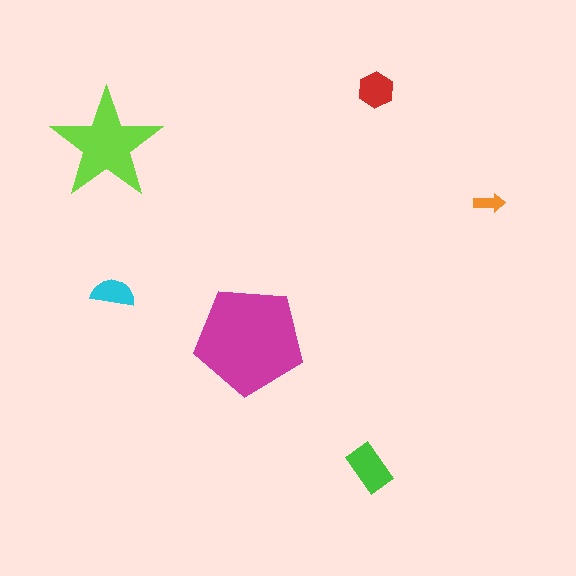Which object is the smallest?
The orange arrow.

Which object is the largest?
The magenta pentagon.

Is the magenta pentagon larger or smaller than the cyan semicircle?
Larger.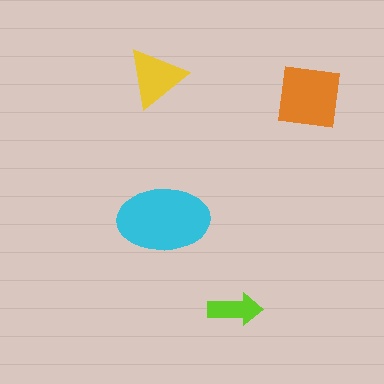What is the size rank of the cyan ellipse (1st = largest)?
1st.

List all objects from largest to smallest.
The cyan ellipse, the orange square, the yellow triangle, the lime arrow.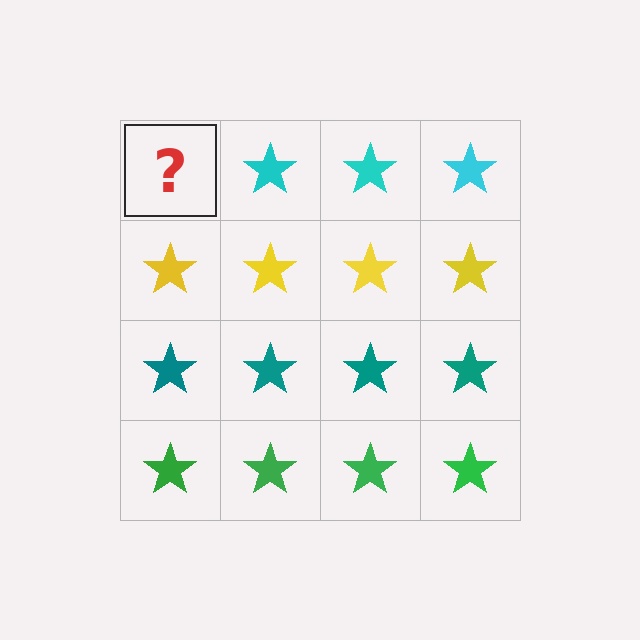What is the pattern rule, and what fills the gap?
The rule is that each row has a consistent color. The gap should be filled with a cyan star.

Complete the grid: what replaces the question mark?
The question mark should be replaced with a cyan star.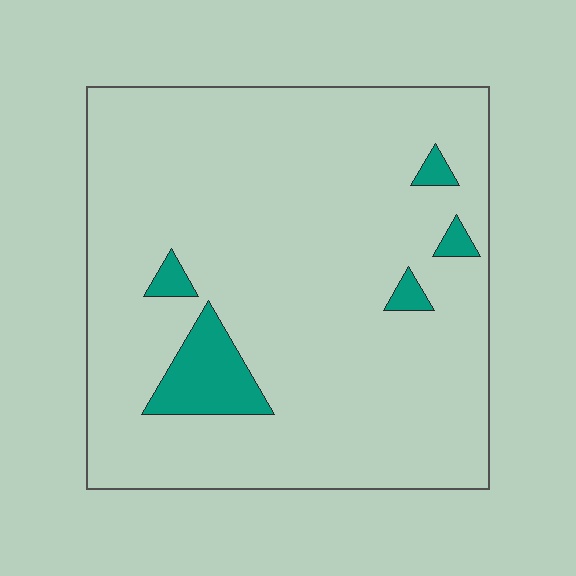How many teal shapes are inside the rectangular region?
5.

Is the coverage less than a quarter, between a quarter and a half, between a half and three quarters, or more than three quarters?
Less than a quarter.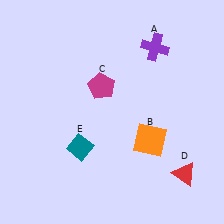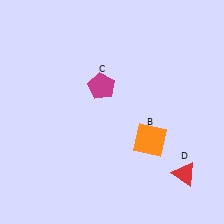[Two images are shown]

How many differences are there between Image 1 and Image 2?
There are 2 differences between the two images.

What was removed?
The purple cross (A), the teal diamond (E) were removed in Image 2.